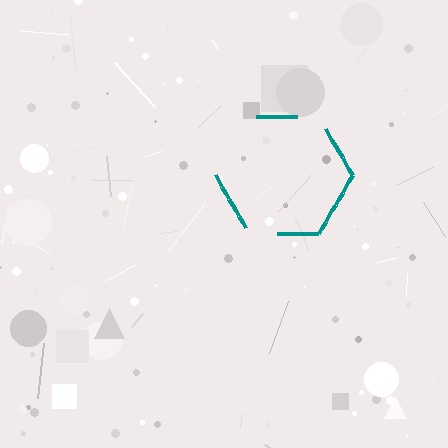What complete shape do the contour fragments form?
The contour fragments form a hexagon.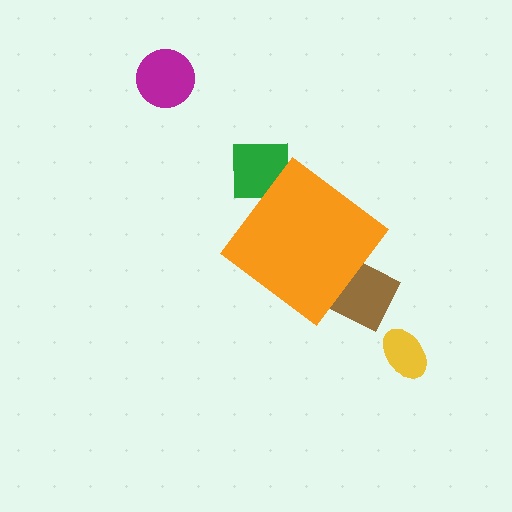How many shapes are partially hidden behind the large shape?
2 shapes are partially hidden.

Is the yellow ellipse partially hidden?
No, the yellow ellipse is fully visible.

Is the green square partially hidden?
Yes, the green square is partially hidden behind the orange diamond.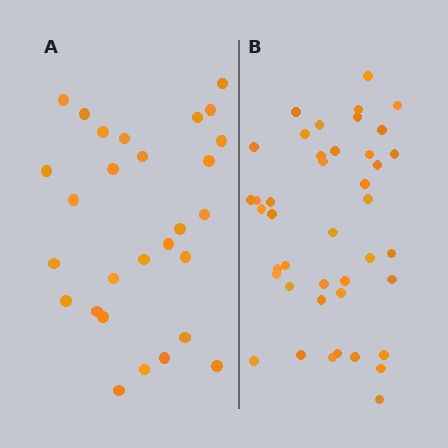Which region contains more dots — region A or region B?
Region B (the right region) has more dots.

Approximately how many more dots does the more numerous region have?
Region B has approximately 15 more dots than region A.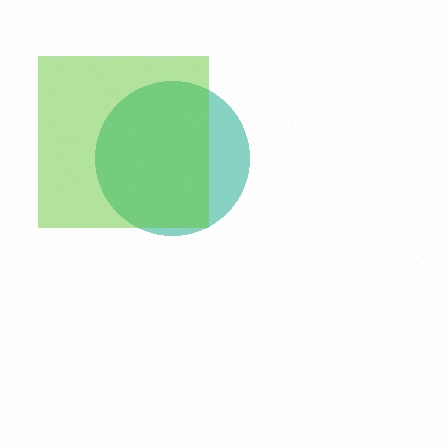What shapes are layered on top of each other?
The layered shapes are: a teal circle, a lime square.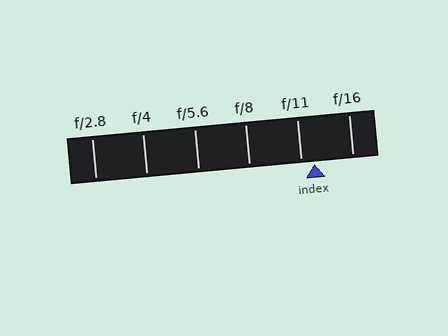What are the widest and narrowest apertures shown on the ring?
The widest aperture shown is f/2.8 and the narrowest is f/16.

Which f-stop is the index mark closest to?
The index mark is closest to f/11.